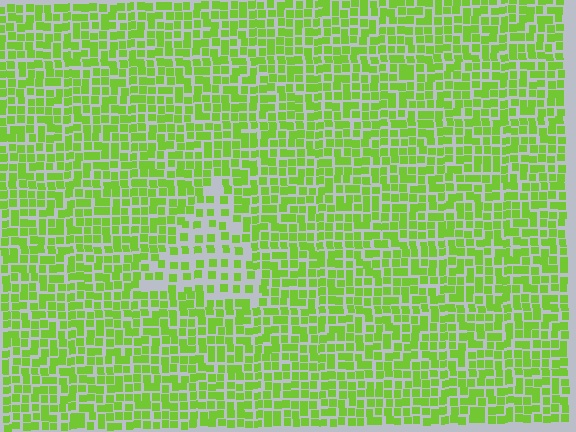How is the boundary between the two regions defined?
The boundary is defined by a change in element density (approximately 1.9x ratio). All elements are the same color, size, and shape.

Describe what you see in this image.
The image contains small lime elements arranged at two different densities. A triangle-shaped region is visible where the elements are less densely packed than the surrounding area.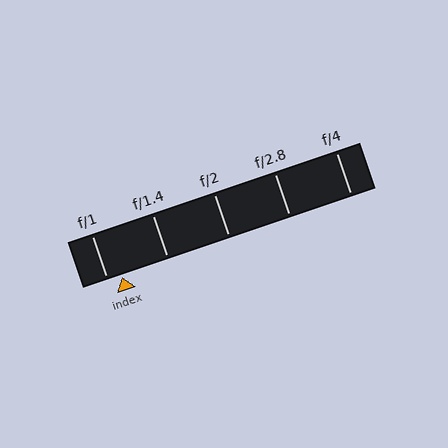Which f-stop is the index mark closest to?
The index mark is closest to f/1.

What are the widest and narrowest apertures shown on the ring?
The widest aperture shown is f/1 and the narrowest is f/4.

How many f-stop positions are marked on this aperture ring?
There are 5 f-stop positions marked.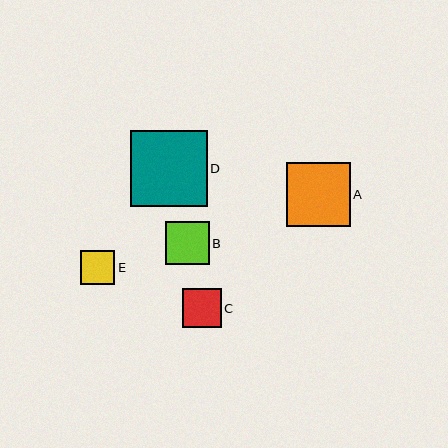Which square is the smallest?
Square E is the smallest with a size of approximately 34 pixels.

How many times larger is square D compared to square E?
Square D is approximately 2.2 times the size of square E.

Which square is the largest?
Square D is the largest with a size of approximately 76 pixels.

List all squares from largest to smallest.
From largest to smallest: D, A, B, C, E.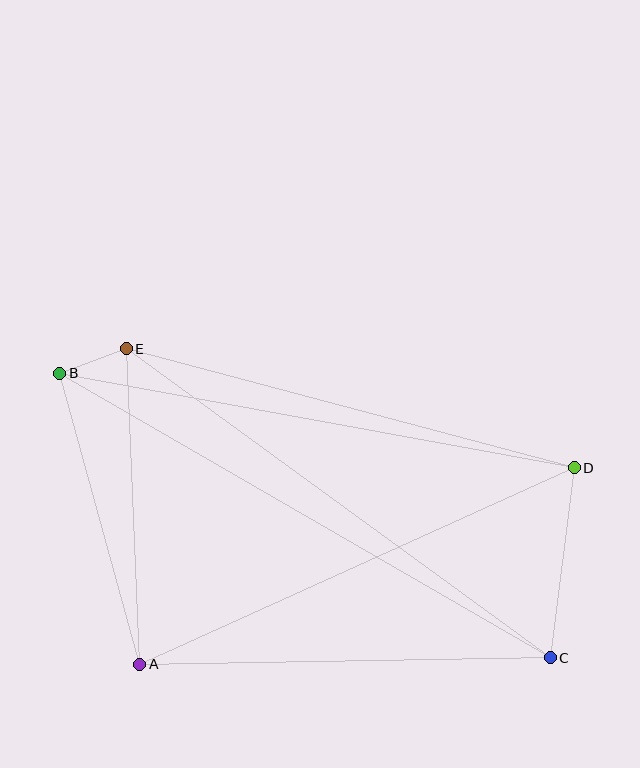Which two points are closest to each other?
Points B and E are closest to each other.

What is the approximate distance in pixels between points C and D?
The distance between C and D is approximately 191 pixels.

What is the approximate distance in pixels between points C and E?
The distance between C and E is approximately 524 pixels.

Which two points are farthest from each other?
Points B and C are farthest from each other.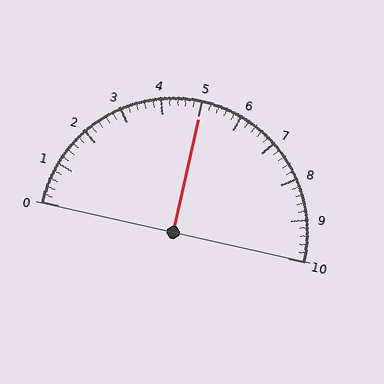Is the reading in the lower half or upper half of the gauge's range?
The reading is in the upper half of the range (0 to 10).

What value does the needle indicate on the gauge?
The needle indicates approximately 5.0.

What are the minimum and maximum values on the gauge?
The gauge ranges from 0 to 10.